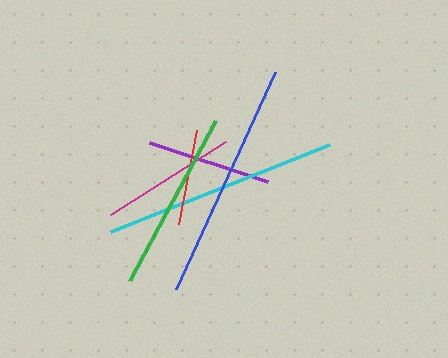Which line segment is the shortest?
The red line is the shortest at approximately 95 pixels.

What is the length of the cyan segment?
The cyan segment is approximately 235 pixels long.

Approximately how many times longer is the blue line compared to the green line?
The blue line is approximately 1.3 times the length of the green line.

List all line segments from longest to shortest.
From longest to shortest: blue, cyan, green, magenta, purple, red.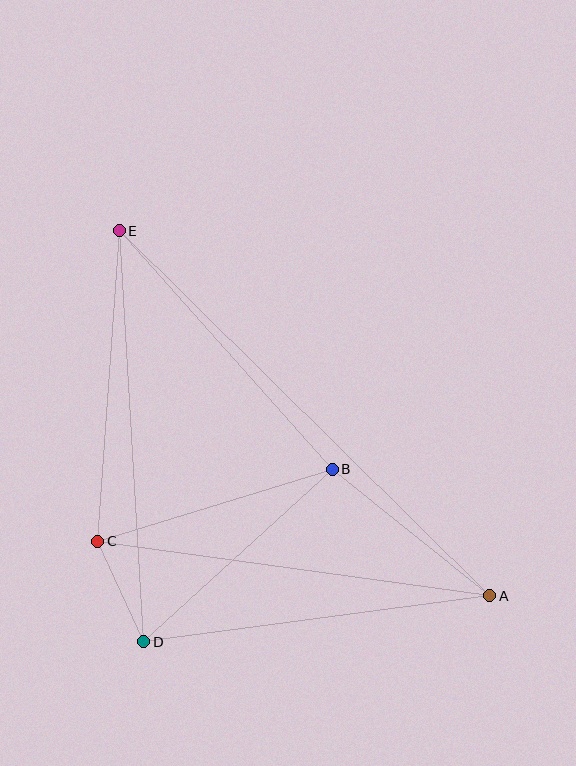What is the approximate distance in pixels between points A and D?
The distance between A and D is approximately 349 pixels.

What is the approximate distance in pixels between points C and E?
The distance between C and E is approximately 311 pixels.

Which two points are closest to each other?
Points C and D are closest to each other.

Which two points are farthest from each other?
Points A and E are farthest from each other.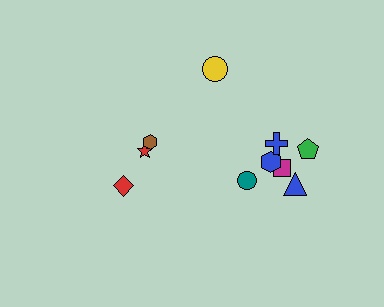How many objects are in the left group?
There are 3 objects.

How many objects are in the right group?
There are 7 objects.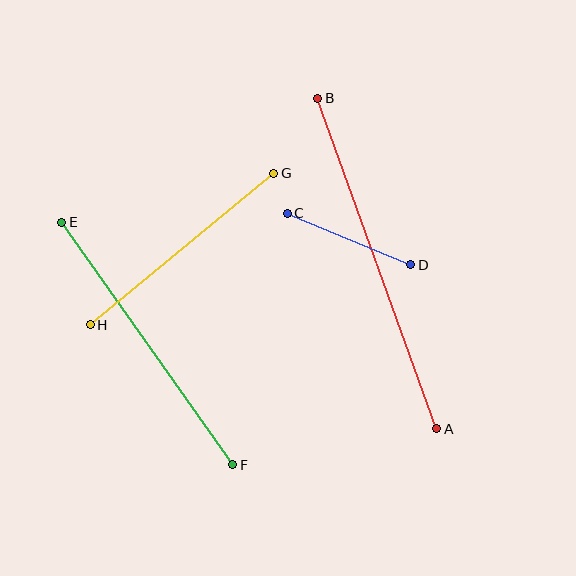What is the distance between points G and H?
The distance is approximately 238 pixels.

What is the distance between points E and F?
The distance is approximately 297 pixels.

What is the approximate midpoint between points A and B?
The midpoint is at approximately (377, 263) pixels.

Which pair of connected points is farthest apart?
Points A and B are farthest apart.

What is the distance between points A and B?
The distance is approximately 352 pixels.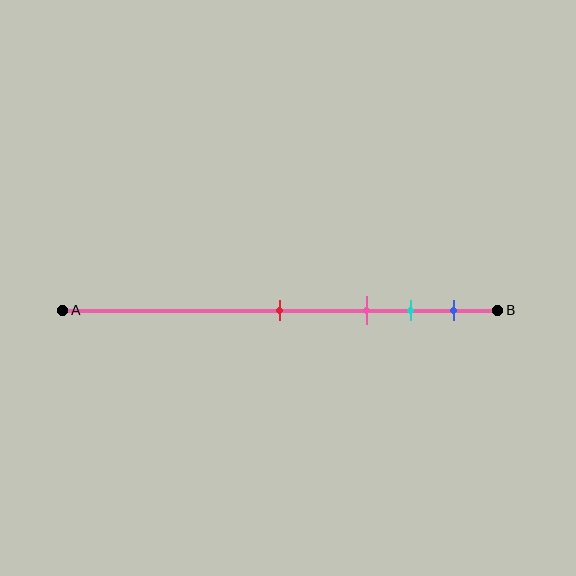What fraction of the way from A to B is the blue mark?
The blue mark is approximately 90% (0.9) of the way from A to B.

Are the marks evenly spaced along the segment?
No, the marks are not evenly spaced.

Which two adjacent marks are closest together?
The cyan and blue marks are the closest adjacent pair.